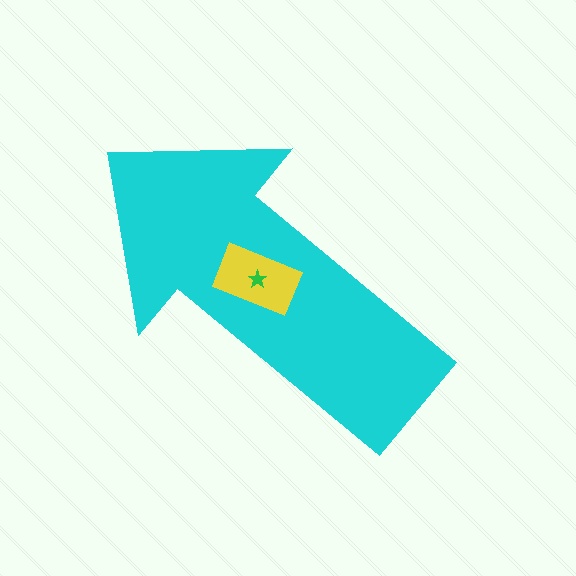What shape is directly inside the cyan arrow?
The yellow rectangle.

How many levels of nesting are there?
3.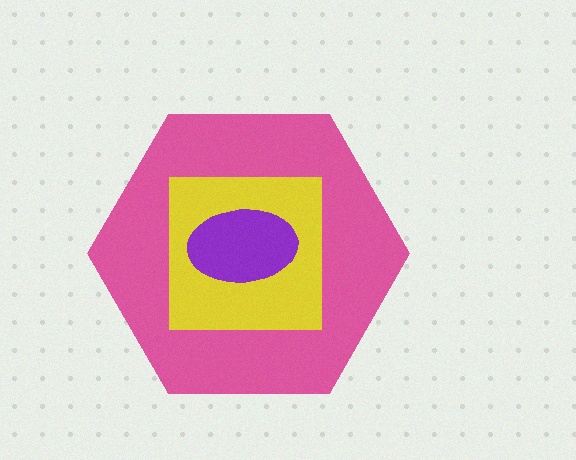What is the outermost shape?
The pink hexagon.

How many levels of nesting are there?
3.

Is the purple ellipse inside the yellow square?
Yes.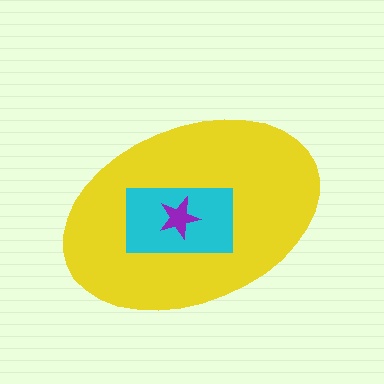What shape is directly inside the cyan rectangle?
The purple star.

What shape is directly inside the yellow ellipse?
The cyan rectangle.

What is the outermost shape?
The yellow ellipse.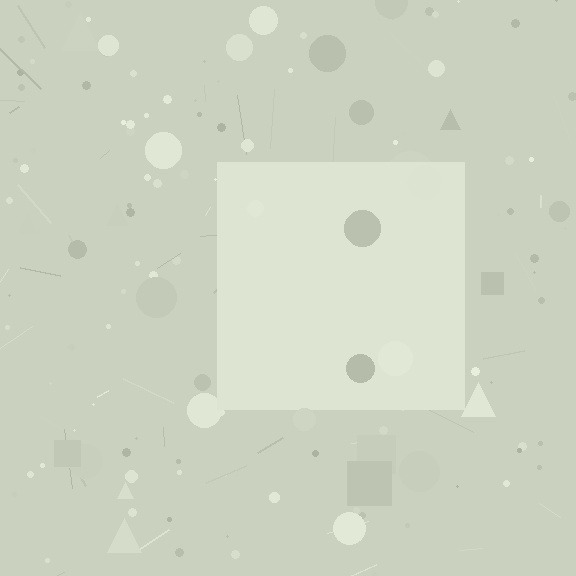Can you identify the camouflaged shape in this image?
The camouflaged shape is a square.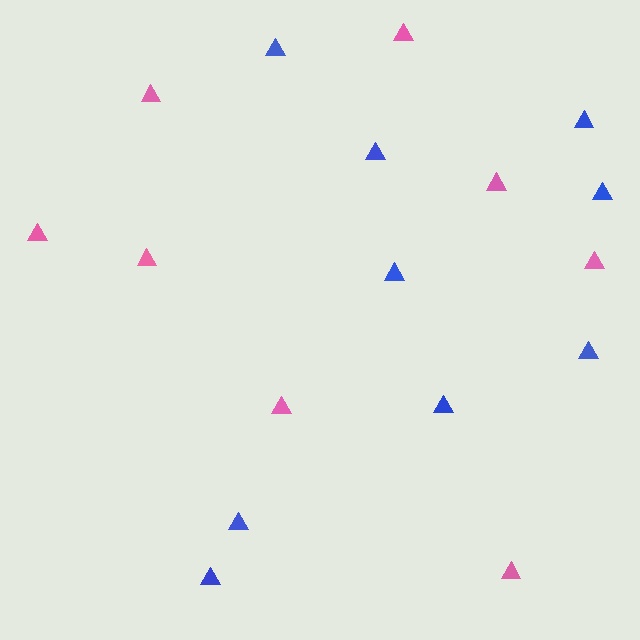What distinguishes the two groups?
There are 2 groups: one group of blue triangles (9) and one group of pink triangles (8).